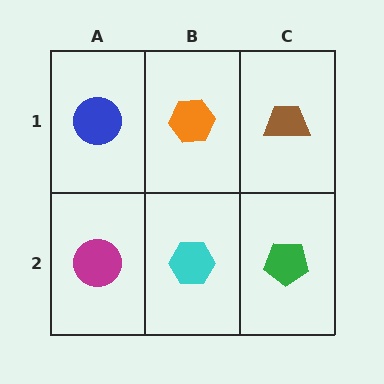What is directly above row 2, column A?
A blue circle.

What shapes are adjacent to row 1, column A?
A magenta circle (row 2, column A), an orange hexagon (row 1, column B).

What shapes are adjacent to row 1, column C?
A green pentagon (row 2, column C), an orange hexagon (row 1, column B).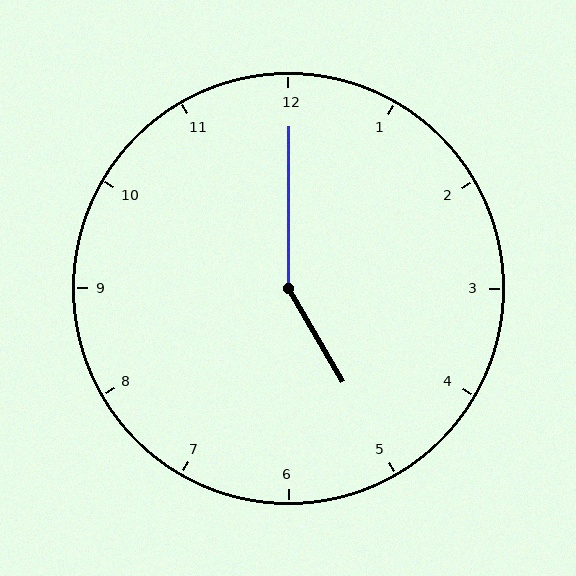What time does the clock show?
5:00.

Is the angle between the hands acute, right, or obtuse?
It is obtuse.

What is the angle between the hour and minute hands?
Approximately 150 degrees.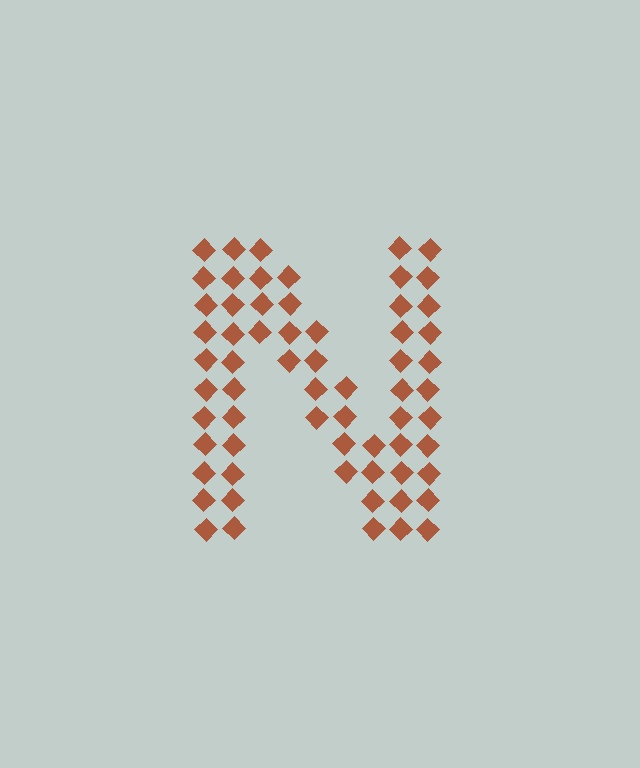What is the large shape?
The large shape is the letter N.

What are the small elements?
The small elements are diamonds.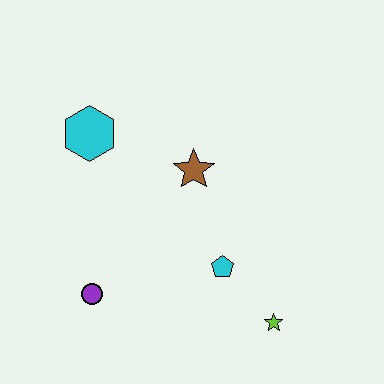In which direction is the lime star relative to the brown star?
The lime star is below the brown star.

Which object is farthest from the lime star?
The cyan hexagon is farthest from the lime star.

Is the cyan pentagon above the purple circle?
Yes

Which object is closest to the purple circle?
The cyan pentagon is closest to the purple circle.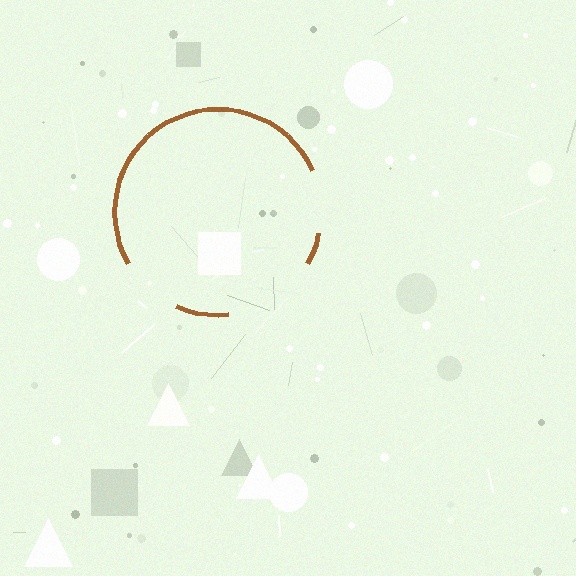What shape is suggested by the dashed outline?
The dashed outline suggests a circle.